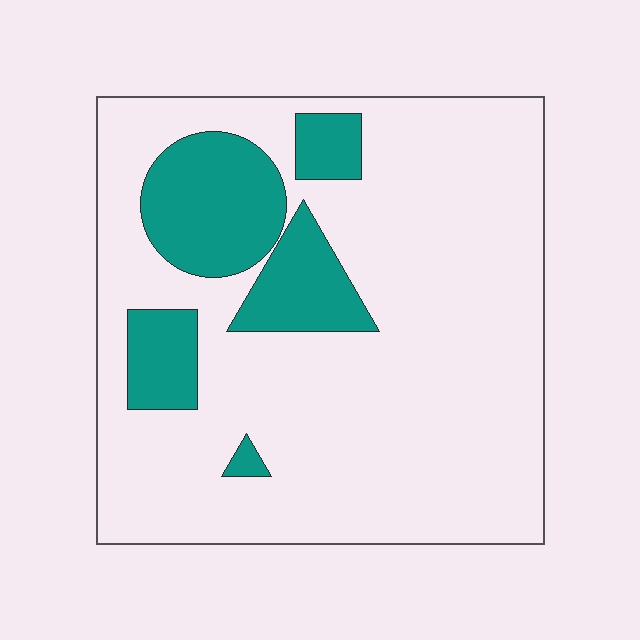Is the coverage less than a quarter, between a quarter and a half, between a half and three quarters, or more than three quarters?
Less than a quarter.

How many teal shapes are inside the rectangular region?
5.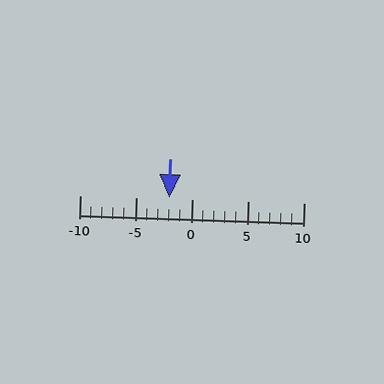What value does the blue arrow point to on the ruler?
The blue arrow points to approximately -2.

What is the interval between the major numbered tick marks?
The major tick marks are spaced 5 units apart.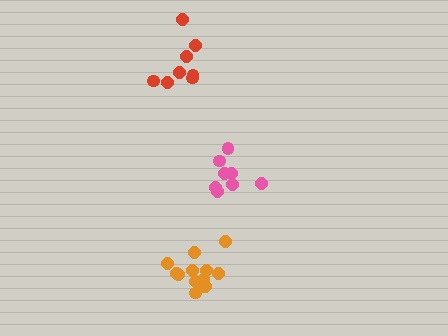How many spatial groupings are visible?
There are 3 spatial groupings.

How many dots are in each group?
Group 1: 8 dots, Group 2: 8 dots, Group 3: 13 dots (29 total).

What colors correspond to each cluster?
The clusters are colored: pink, red, orange.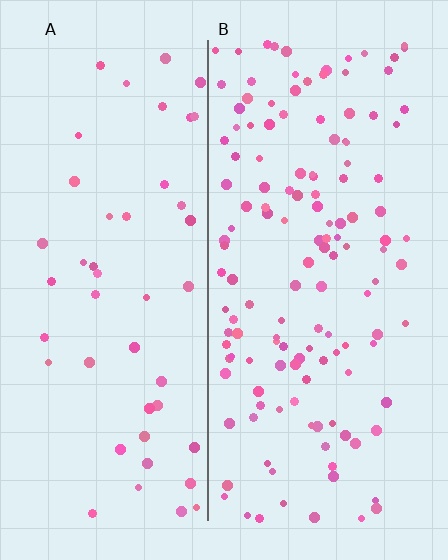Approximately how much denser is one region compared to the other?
Approximately 2.8× — region B over region A.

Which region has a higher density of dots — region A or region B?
B (the right).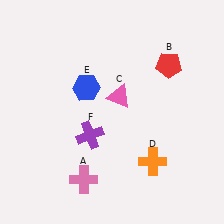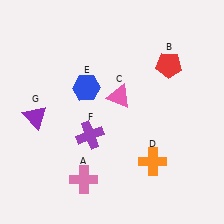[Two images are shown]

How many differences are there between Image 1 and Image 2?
There is 1 difference between the two images.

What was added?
A purple triangle (G) was added in Image 2.